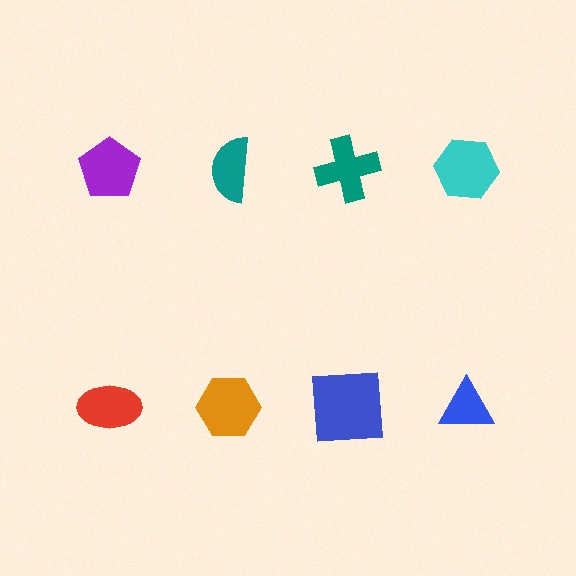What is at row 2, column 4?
A blue triangle.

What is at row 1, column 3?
A teal cross.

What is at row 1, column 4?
A cyan hexagon.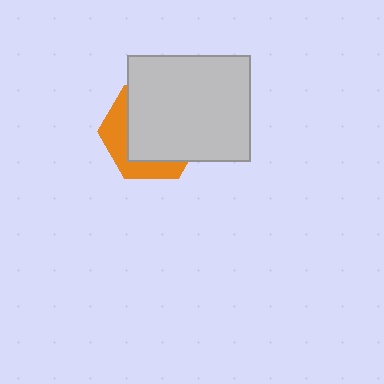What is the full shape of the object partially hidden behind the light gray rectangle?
The partially hidden object is an orange hexagon.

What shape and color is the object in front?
The object in front is a light gray rectangle.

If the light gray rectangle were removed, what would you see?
You would see the complete orange hexagon.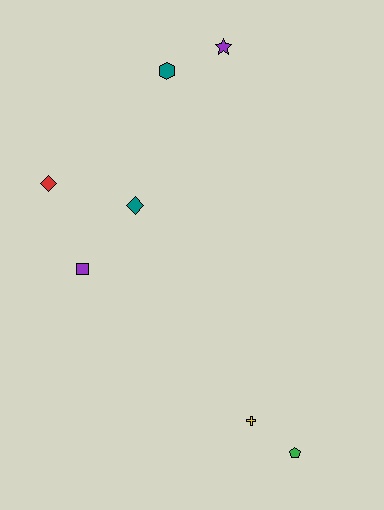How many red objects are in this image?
There is 1 red object.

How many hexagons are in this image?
There is 1 hexagon.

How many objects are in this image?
There are 7 objects.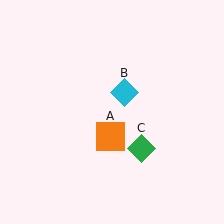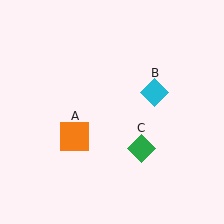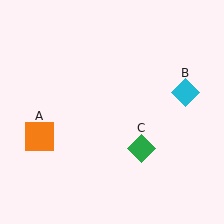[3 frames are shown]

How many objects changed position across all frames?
2 objects changed position: orange square (object A), cyan diamond (object B).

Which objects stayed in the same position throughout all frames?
Green diamond (object C) remained stationary.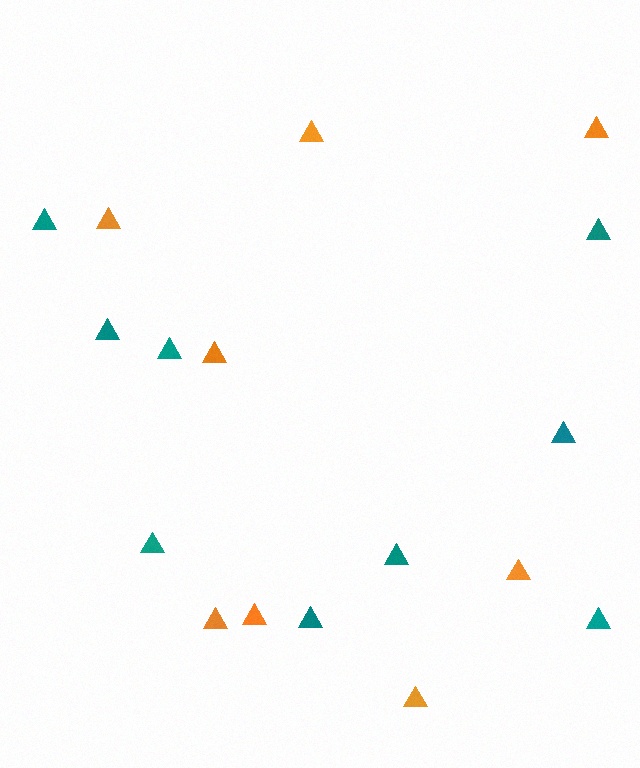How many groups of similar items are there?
There are 2 groups: one group of teal triangles (9) and one group of orange triangles (8).